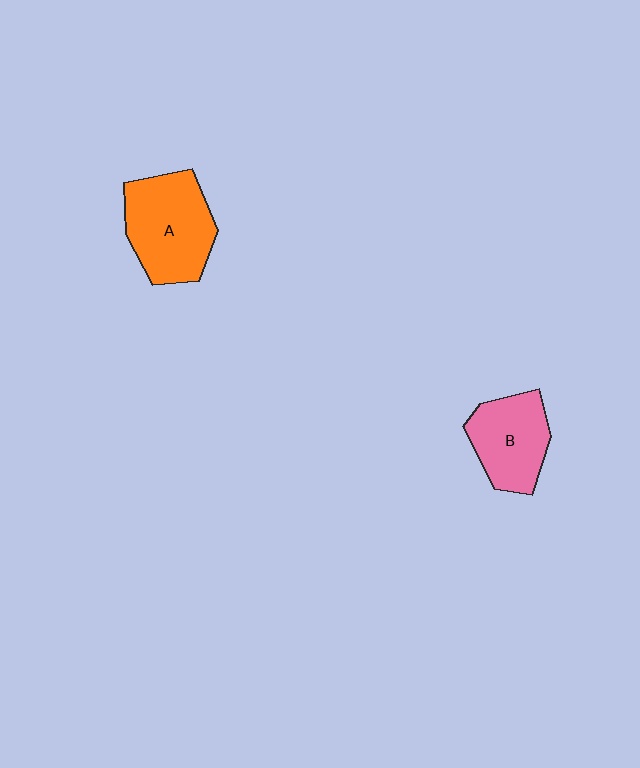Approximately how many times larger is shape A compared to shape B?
Approximately 1.3 times.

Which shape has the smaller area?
Shape B (pink).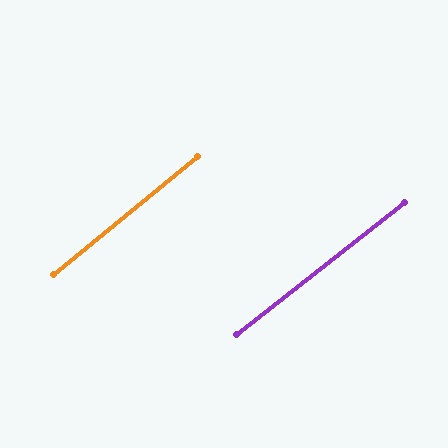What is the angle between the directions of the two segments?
Approximately 1 degree.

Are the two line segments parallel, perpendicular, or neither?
Parallel — their directions differ by only 1.2°.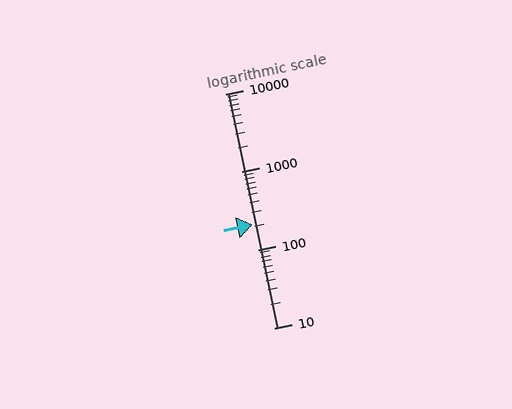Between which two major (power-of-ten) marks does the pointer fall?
The pointer is between 100 and 1000.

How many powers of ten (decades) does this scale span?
The scale spans 3 decades, from 10 to 10000.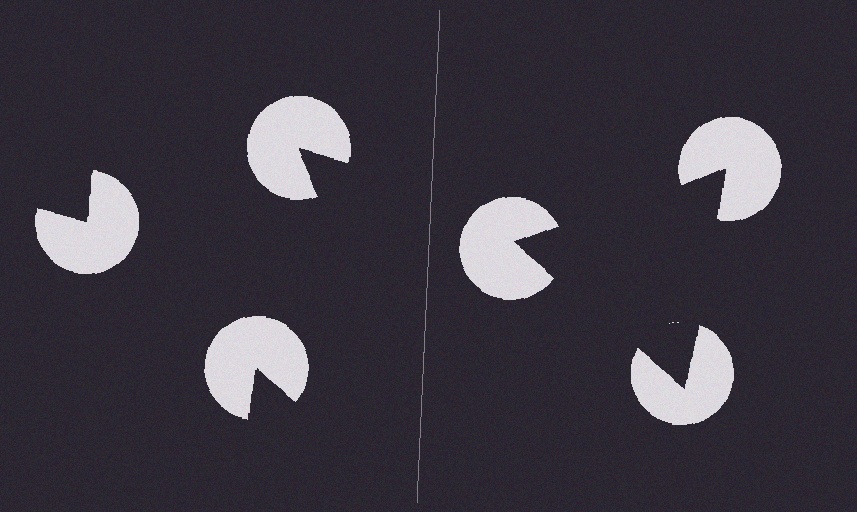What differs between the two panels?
The pac-man discs are positioned identically on both sides; only the wedge orientations differ. On the right they align to a triangle; on the left they are misaligned.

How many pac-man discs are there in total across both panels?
6 — 3 on each side.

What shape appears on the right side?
An illusory triangle.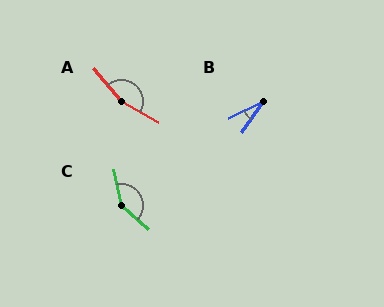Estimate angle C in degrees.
Approximately 142 degrees.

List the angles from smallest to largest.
B (29°), C (142°), A (159°).